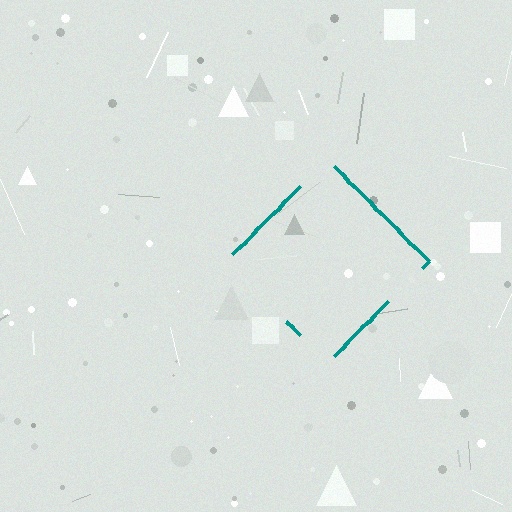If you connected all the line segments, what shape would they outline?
They would outline a diamond.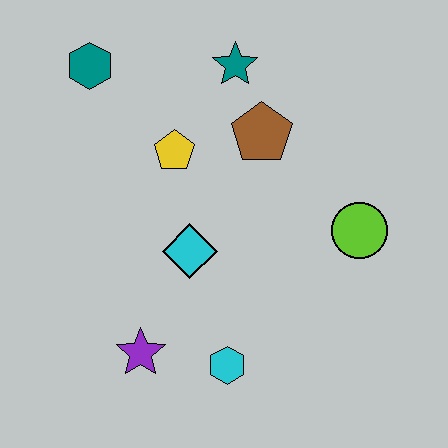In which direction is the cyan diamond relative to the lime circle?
The cyan diamond is to the left of the lime circle.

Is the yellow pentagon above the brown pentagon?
No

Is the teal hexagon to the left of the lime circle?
Yes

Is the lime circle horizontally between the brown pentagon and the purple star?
No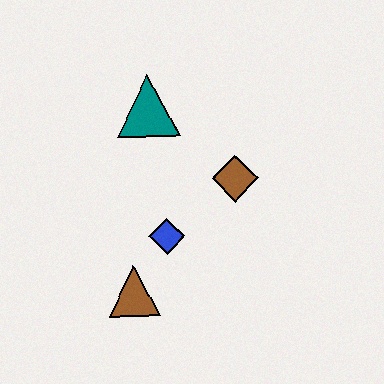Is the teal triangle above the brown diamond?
Yes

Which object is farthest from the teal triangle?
The brown triangle is farthest from the teal triangle.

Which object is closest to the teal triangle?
The brown diamond is closest to the teal triangle.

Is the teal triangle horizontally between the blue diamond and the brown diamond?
No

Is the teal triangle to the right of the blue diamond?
No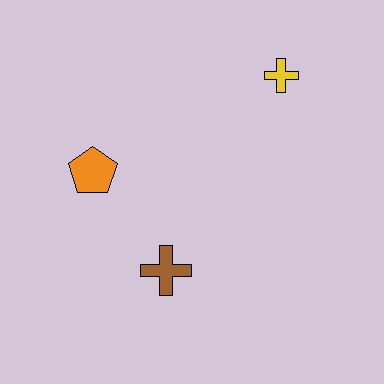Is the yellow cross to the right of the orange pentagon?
Yes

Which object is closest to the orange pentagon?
The brown cross is closest to the orange pentagon.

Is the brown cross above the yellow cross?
No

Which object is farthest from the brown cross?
The yellow cross is farthest from the brown cross.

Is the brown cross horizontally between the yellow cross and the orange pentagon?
Yes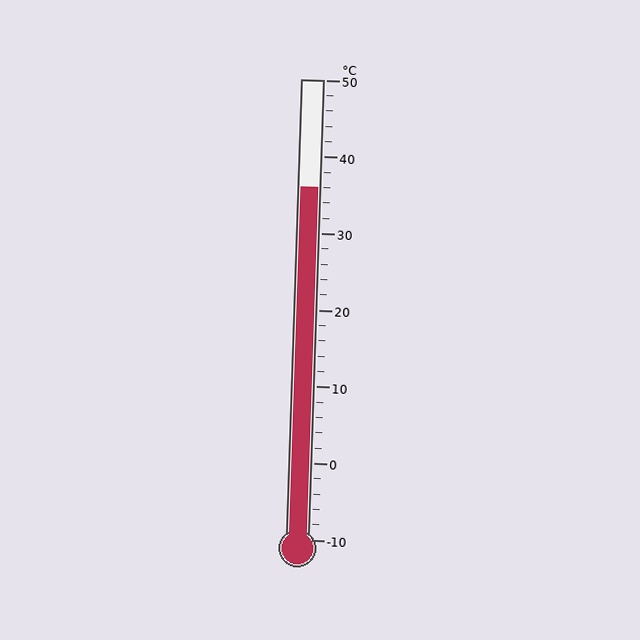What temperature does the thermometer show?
The thermometer shows approximately 36°C.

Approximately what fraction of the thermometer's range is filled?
The thermometer is filled to approximately 75% of its range.